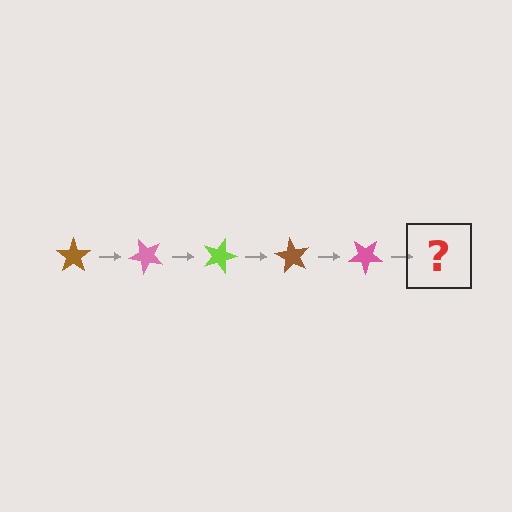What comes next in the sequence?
The next element should be a lime star, rotated 225 degrees from the start.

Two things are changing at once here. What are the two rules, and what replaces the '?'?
The two rules are that it rotates 45 degrees each step and the color cycles through brown, pink, and lime. The '?' should be a lime star, rotated 225 degrees from the start.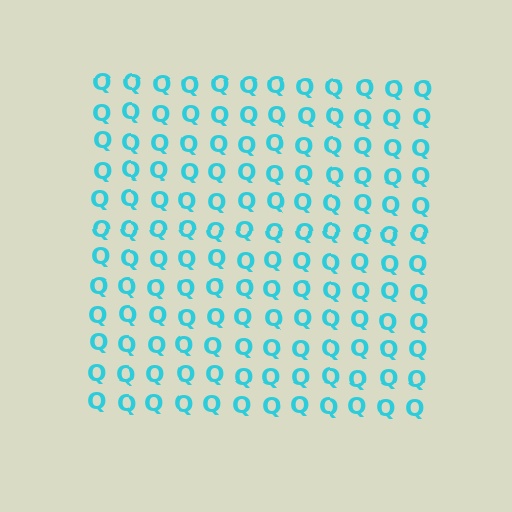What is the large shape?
The large shape is a square.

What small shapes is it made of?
It is made of small letter Q's.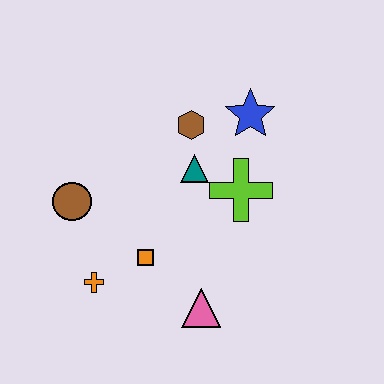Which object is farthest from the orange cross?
The blue star is farthest from the orange cross.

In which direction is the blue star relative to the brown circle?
The blue star is to the right of the brown circle.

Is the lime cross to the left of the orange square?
No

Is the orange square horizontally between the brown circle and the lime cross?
Yes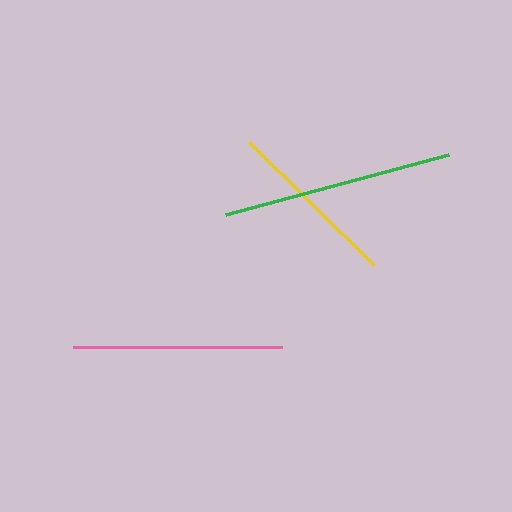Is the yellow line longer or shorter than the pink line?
The pink line is longer than the yellow line.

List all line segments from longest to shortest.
From longest to shortest: green, pink, yellow.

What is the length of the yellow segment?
The yellow segment is approximately 174 pixels long.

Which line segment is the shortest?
The yellow line is the shortest at approximately 174 pixels.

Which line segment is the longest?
The green line is the longest at approximately 231 pixels.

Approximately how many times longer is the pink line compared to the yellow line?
The pink line is approximately 1.2 times the length of the yellow line.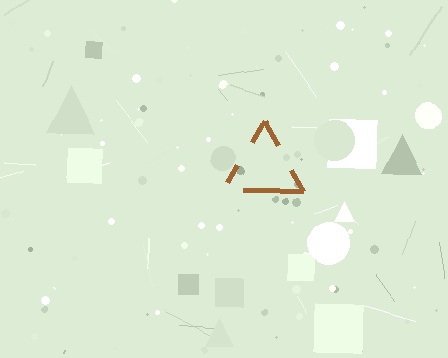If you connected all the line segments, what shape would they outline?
They would outline a triangle.